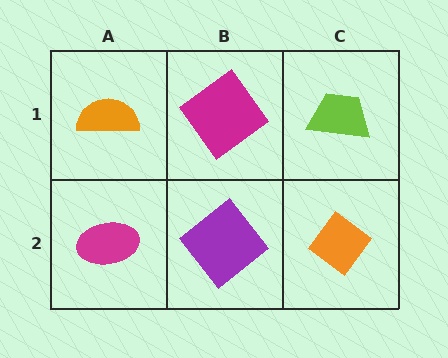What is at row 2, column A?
A magenta ellipse.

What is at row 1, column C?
A lime trapezoid.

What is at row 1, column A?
An orange semicircle.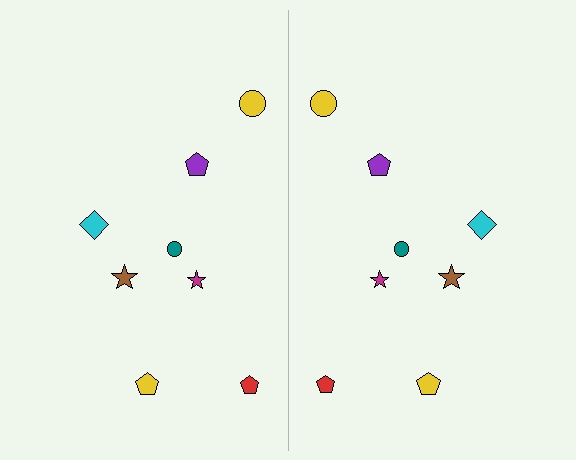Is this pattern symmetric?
Yes, this pattern has bilateral (reflection) symmetry.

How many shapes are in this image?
There are 16 shapes in this image.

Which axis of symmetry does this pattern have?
The pattern has a vertical axis of symmetry running through the center of the image.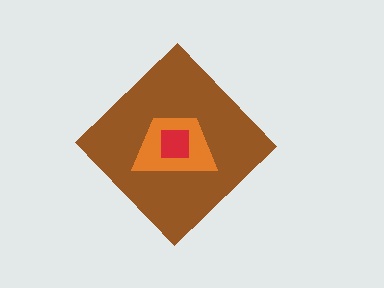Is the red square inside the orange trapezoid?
Yes.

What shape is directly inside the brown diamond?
The orange trapezoid.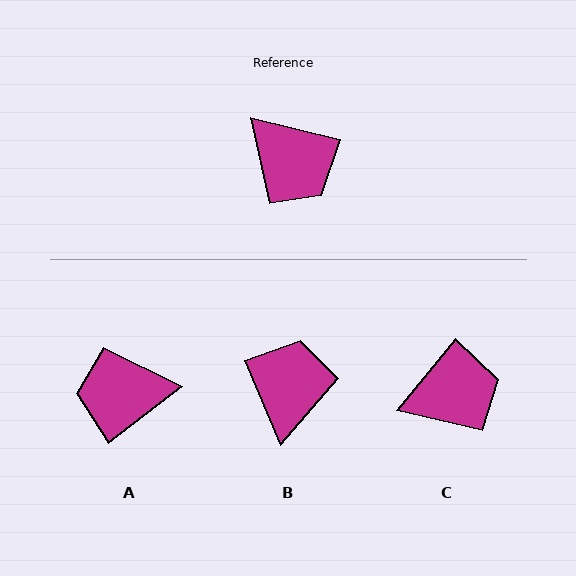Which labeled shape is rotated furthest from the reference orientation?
A, about 129 degrees away.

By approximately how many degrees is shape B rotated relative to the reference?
Approximately 127 degrees counter-clockwise.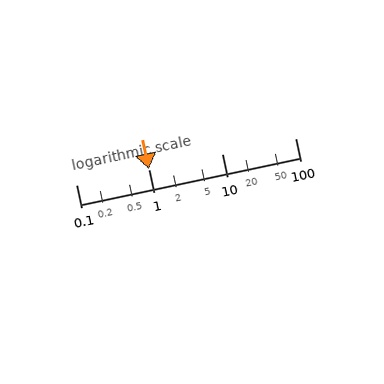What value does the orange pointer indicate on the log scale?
The pointer indicates approximately 1.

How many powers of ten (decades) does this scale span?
The scale spans 3 decades, from 0.1 to 100.